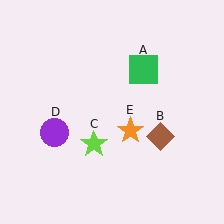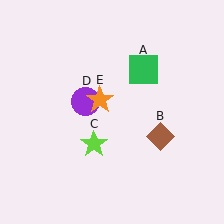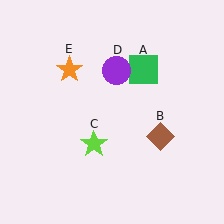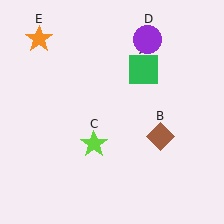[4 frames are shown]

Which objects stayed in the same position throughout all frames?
Green square (object A) and brown diamond (object B) and lime star (object C) remained stationary.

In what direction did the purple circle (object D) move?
The purple circle (object D) moved up and to the right.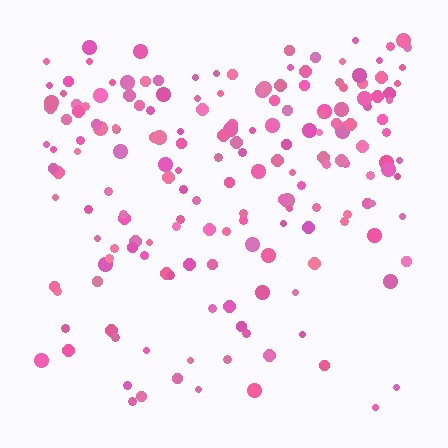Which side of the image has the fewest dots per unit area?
The bottom.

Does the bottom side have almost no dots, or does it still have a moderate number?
Still a moderate number, just noticeably fewer than the top.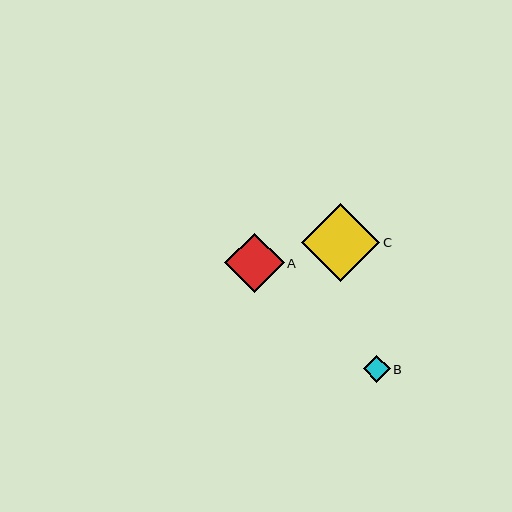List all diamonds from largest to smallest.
From largest to smallest: C, A, B.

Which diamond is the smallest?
Diamond B is the smallest with a size of approximately 27 pixels.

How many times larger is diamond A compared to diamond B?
Diamond A is approximately 2.2 times the size of diamond B.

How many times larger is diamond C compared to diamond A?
Diamond C is approximately 1.3 times the size of diamond A.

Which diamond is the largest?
Diamond C is the largest with a size of approximately 79 pixels.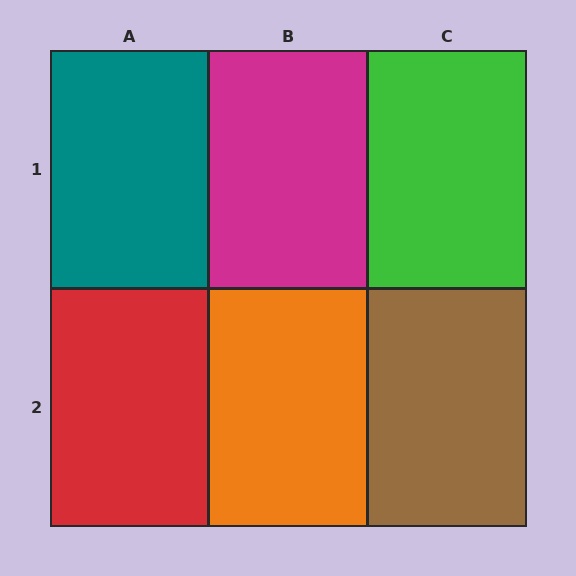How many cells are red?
1 cell is red.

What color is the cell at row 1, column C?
Green.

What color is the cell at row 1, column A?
Teal.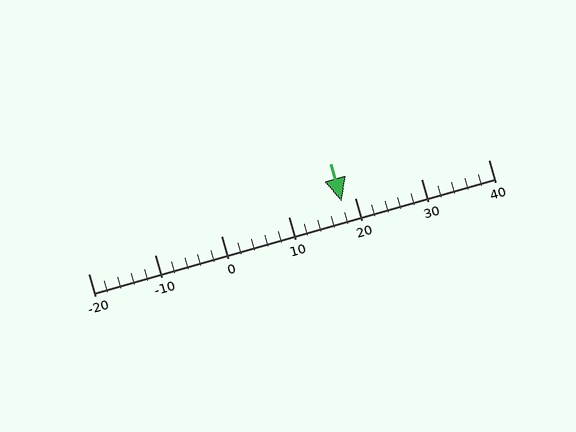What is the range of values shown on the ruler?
The ruler shows values from -20 to 40.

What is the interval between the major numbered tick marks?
The major tick marks are spaced 10 units apart.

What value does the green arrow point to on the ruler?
The green arrow points to approximately 18.